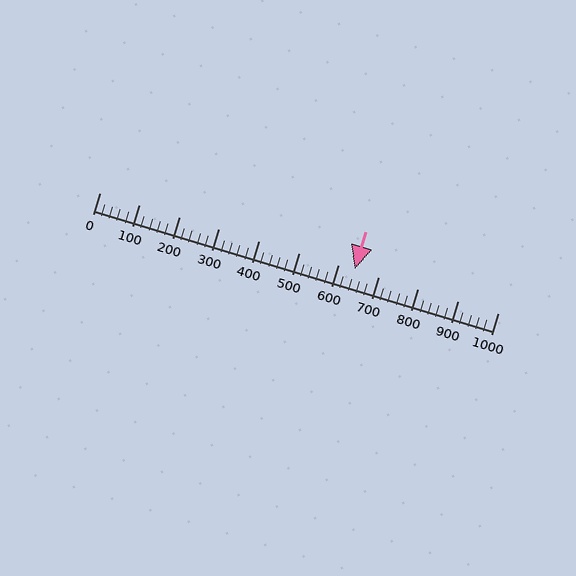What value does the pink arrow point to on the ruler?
The pink arrow points to approximately 640.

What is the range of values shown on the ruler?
The ruler shows values from 0 to 1000.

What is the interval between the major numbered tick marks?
The major tick marks are spaced 100 units apart.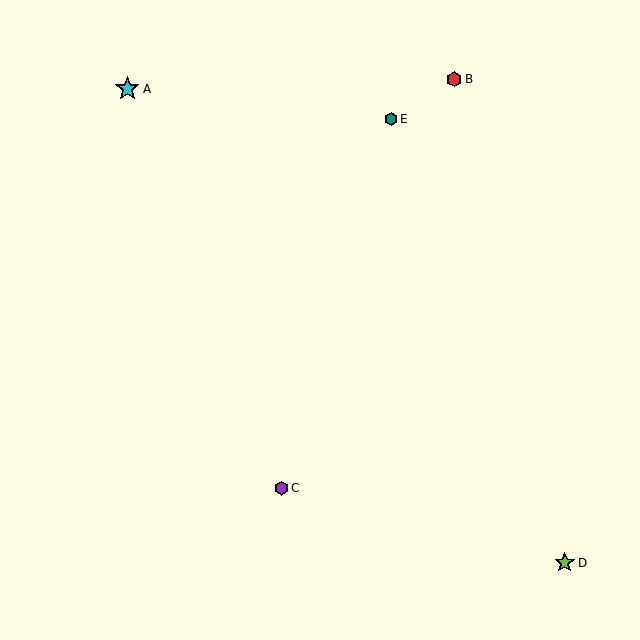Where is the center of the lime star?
The center of the lime star is at (565, 563).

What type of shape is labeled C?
Shape C is a purple hexagon.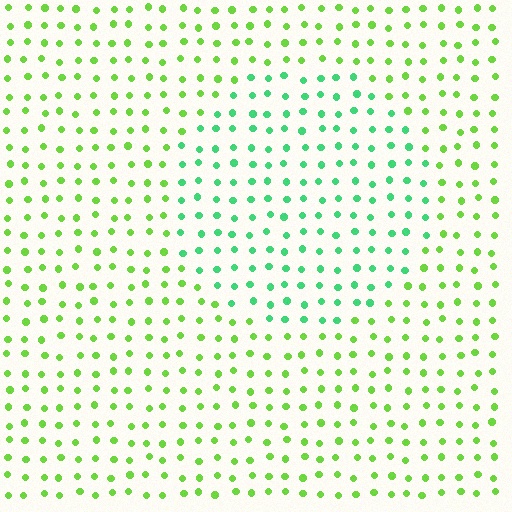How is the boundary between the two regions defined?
The boundary is defined purely by a slight shift in hue (about 41 degrees). Spacing, size, and orientation are identical on both sides.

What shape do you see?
I see a circle.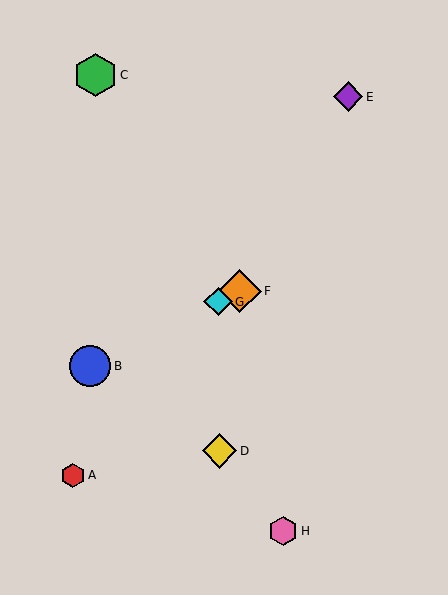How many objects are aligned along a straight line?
3 objects (B, F, G) are aligned along a straight line.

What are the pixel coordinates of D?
Object D is at (220, 451).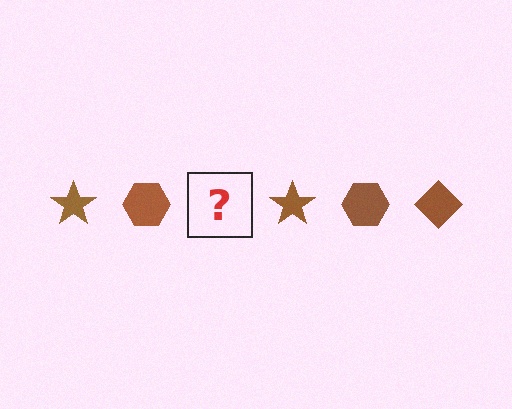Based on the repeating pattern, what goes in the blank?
The blank should be a brown diamond.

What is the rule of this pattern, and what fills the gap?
The rule is that the pattern cycles through star, hexagon, diamond shapes in brown. The gap should be filled with a brown diamond.